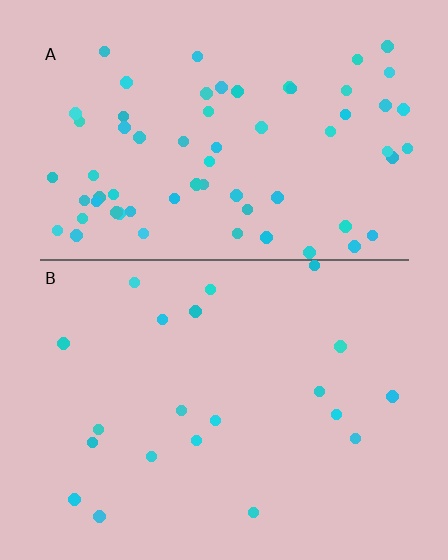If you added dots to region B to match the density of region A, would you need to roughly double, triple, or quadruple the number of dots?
Approximately triple.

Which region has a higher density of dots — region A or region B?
A (the top).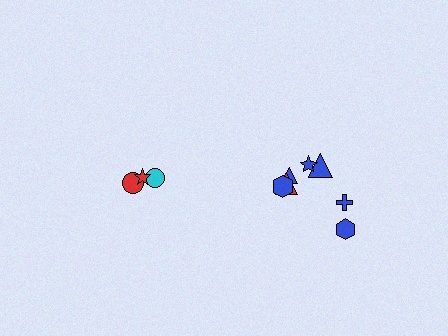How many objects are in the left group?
There are 3 objects.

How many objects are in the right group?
There are 7 objects.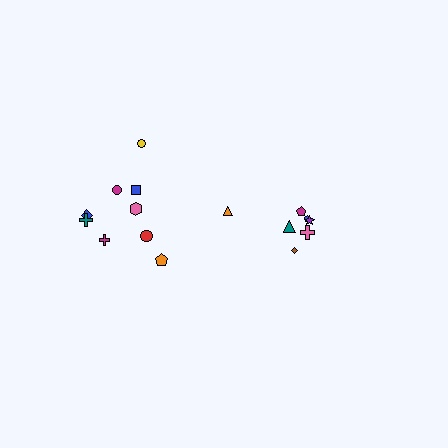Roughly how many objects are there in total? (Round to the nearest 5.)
Roughly 15 objects in total.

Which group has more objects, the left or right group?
The left group.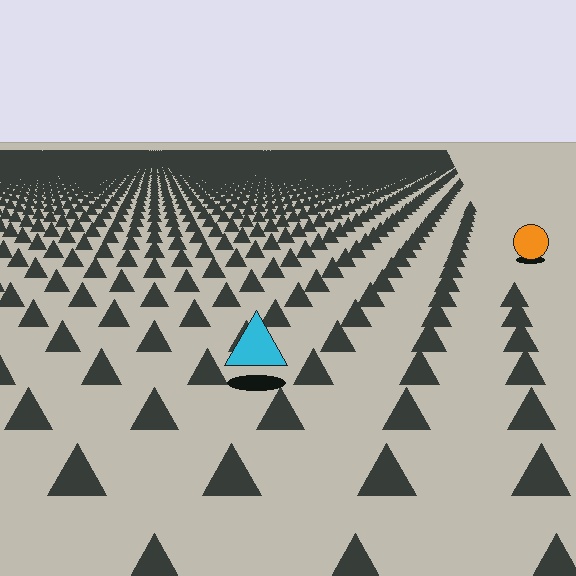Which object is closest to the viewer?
The cyan triangle is closest. The texture marks near it are larger and more spread out.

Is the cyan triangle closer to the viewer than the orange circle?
Yes. The cyan triangle is closer — you can tell from the texture gradient: the ground texture is coarser near it.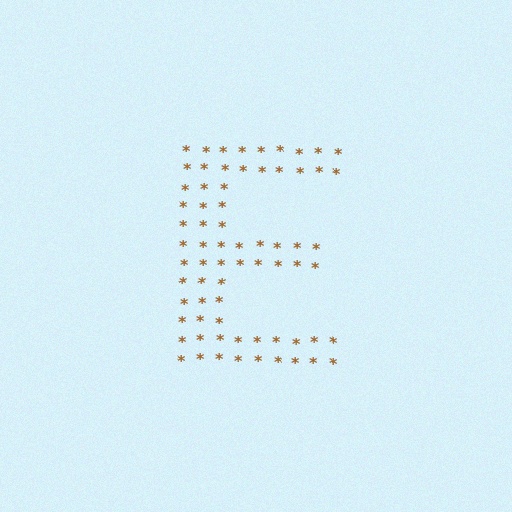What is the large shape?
The large shape is the letter E.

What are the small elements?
The small elements are asterisks.